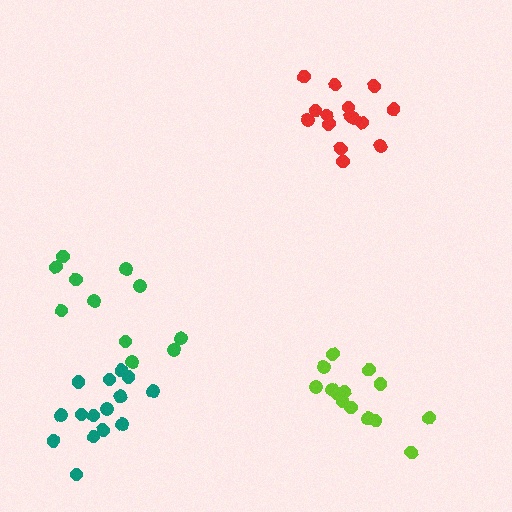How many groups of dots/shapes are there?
There are 4 groups.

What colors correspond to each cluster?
The clusters are colored: red, lime, teal, green.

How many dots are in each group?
Group 1: 15 dots, Group 2: 14 dots, Group 3: 15 dots, Group 4: 11 dots (55 total).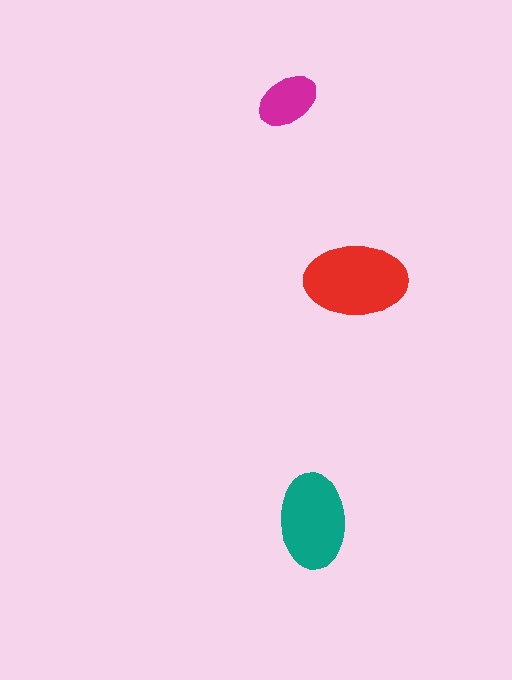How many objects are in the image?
There are 3 objects in the image.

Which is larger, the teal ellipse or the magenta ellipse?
The teal one.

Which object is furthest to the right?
The red ellipse is rightmost.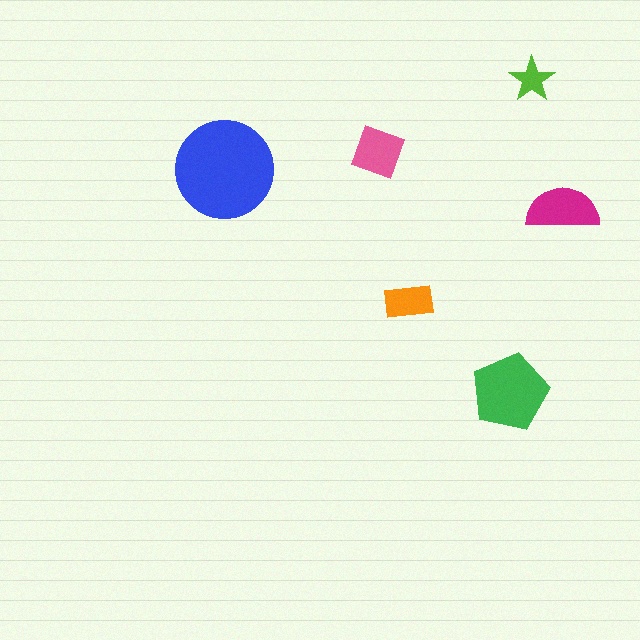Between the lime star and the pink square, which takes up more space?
The pink square.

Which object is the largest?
The blue circle.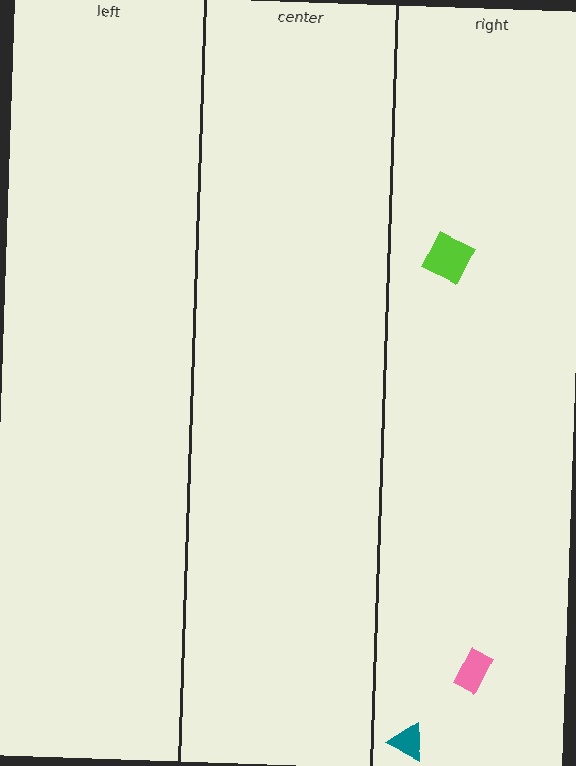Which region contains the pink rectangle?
The right region.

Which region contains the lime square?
The right region.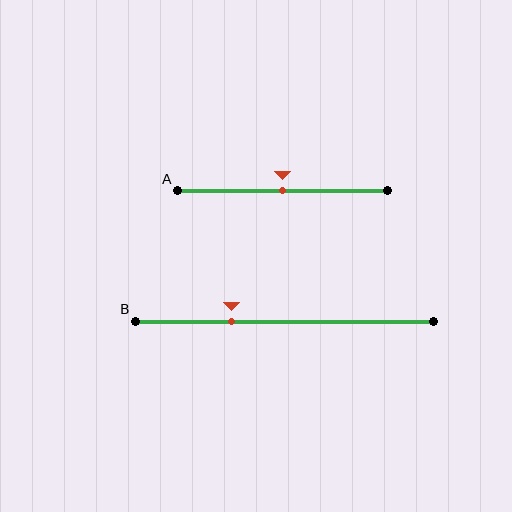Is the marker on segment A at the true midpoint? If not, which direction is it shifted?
Yes, the marker on segment A is at the true midpoint.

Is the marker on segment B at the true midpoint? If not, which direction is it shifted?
No, the marker on segment B is shifted to the left by about 18% of the segment length.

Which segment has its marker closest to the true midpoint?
Segment A has its marker closest to the true midpoint.